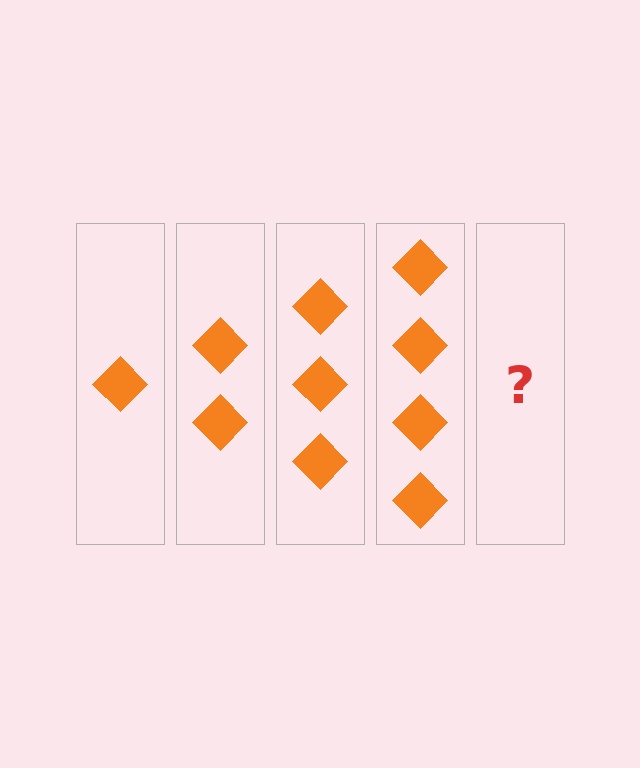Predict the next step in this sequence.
The next step is 5 diamonds.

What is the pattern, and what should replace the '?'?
The pattern is that each step adds one more diamond. The '?' should be 5 diamonds.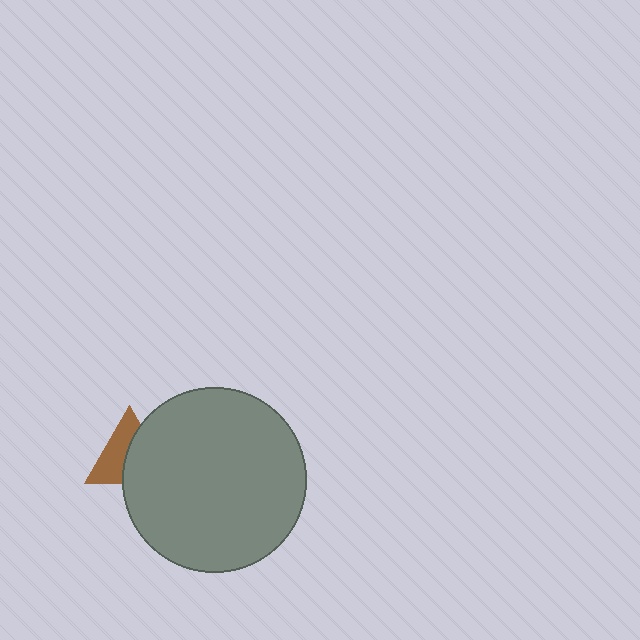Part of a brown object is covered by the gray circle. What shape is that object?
It is a triangle.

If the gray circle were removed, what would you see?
You would see the complete brown triangle.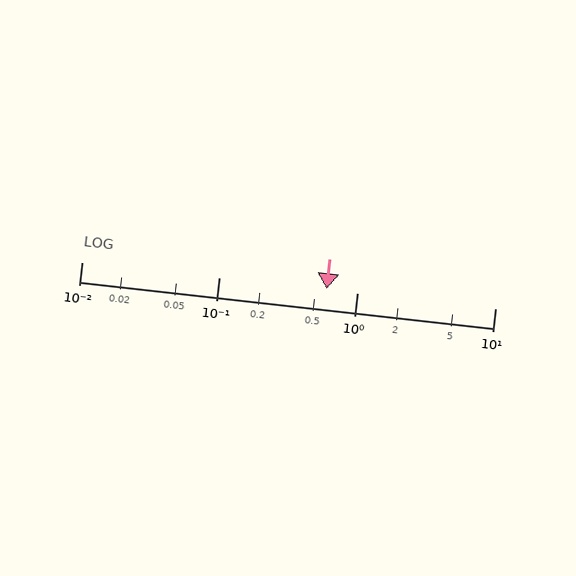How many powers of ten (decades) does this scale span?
The scale spans 3 decades, from 0.01 to 10.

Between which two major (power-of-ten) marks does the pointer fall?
The pointer is between 0.1 and 1.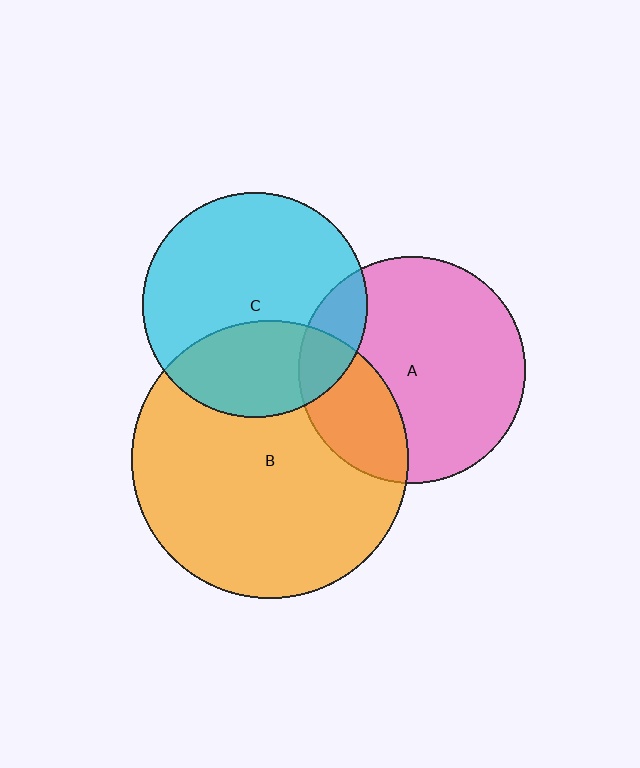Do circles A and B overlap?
Yes.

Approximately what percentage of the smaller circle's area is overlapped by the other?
Approximately 25%.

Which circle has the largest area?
Circle B (orange).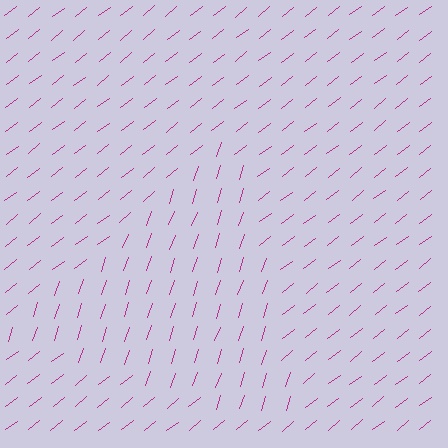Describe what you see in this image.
The image is filled with small magenta line segments. A triangle region in the image has lines oriented differently from the surrounding lines, creating a visible texture boundary.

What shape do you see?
I see a triangle.